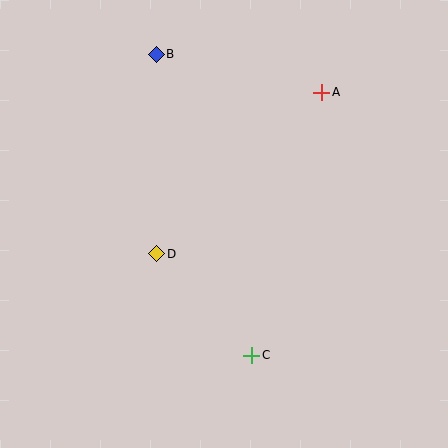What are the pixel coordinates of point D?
Point D is at (157, 254).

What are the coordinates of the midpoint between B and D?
The midpoint between B and D is at (157, 154).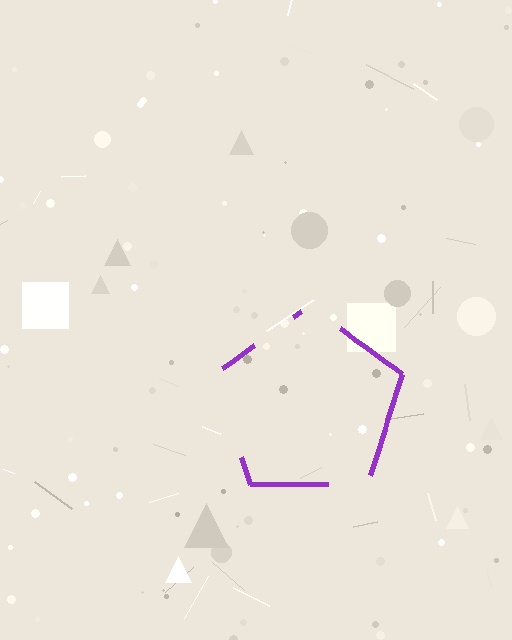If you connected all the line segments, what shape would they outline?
They would outline a pentagon.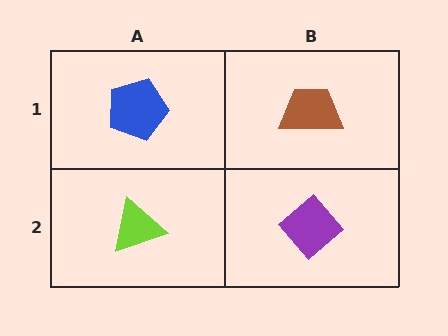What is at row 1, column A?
A blue pentagon.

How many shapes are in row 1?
2 shapes.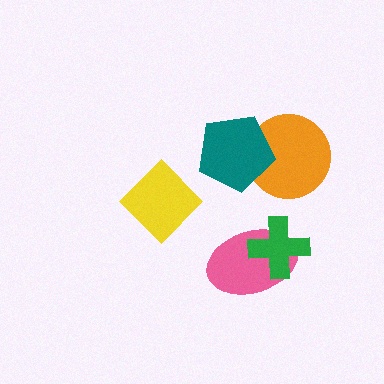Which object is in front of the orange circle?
The teal pentagon is in front of the orange circle.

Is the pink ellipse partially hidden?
Yes, it is partially covered by another shape.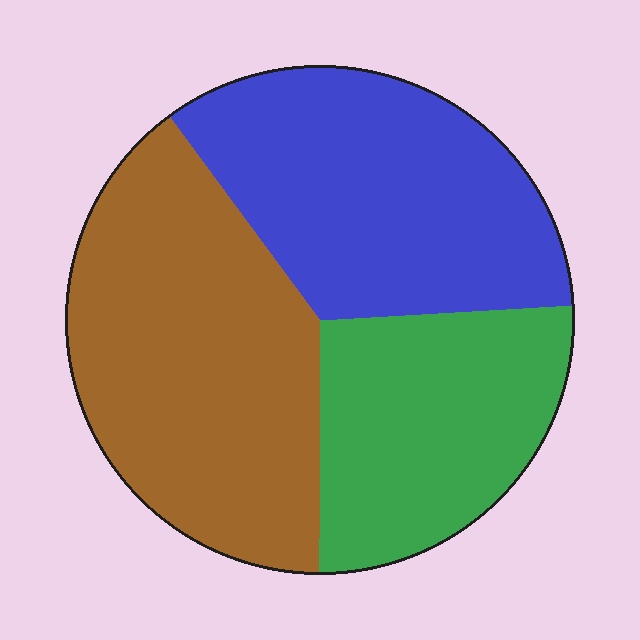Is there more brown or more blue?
Brown.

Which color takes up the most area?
Brown, at roughly 40%.